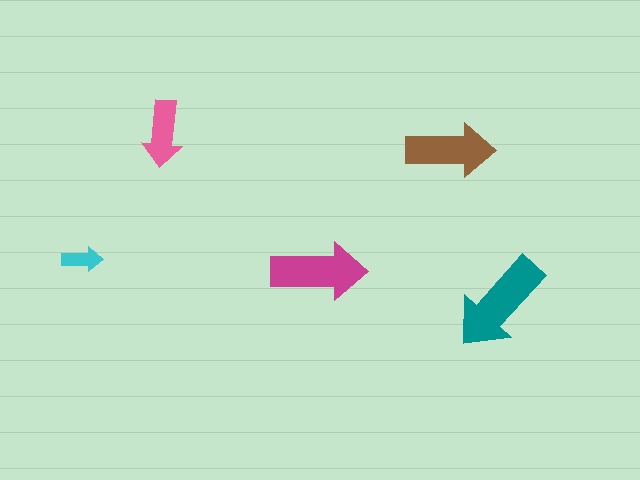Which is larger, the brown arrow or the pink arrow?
The brown one.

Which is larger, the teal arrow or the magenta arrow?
The teal one.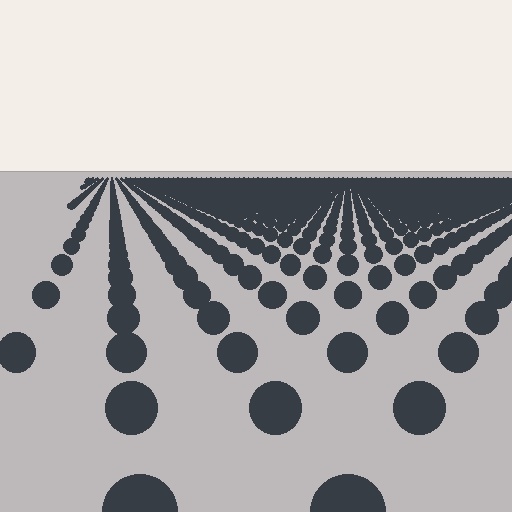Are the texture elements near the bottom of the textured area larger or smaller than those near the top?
Larger. Near the bottom, elements are closer to the viewer and appear at a bigger on-screen size.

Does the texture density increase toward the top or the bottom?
Density increases toward the top.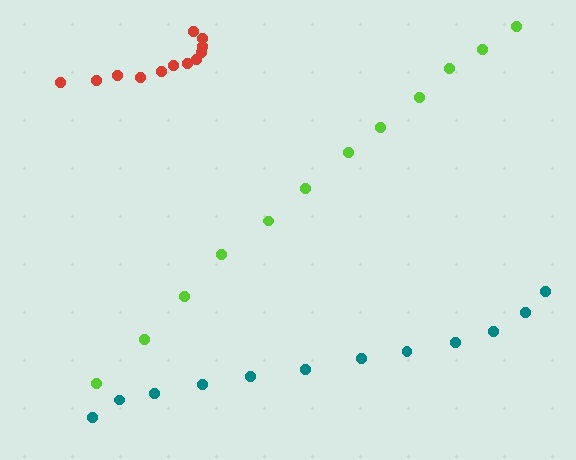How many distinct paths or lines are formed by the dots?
There are 3 distinct paths.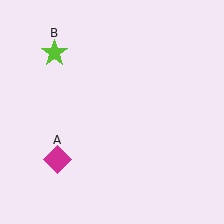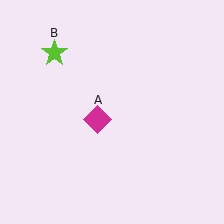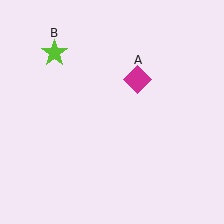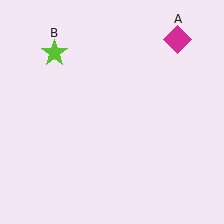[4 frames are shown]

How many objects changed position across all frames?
1 object changed position: magenta diamond (object A).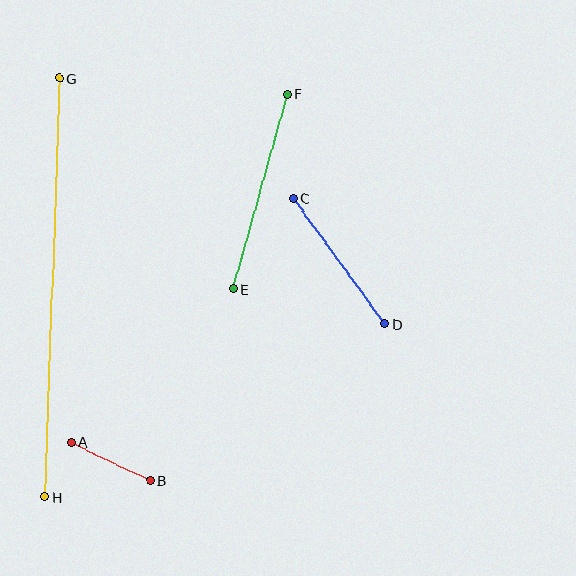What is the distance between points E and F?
The distance is approximately 202 pixels.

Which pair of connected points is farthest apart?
Points G and H are farthest apart.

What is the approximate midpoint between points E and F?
The midpoint is at approximately (260, 192) pixels.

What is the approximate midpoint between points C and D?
The midpoint is at approximately (339, 261) pixels.